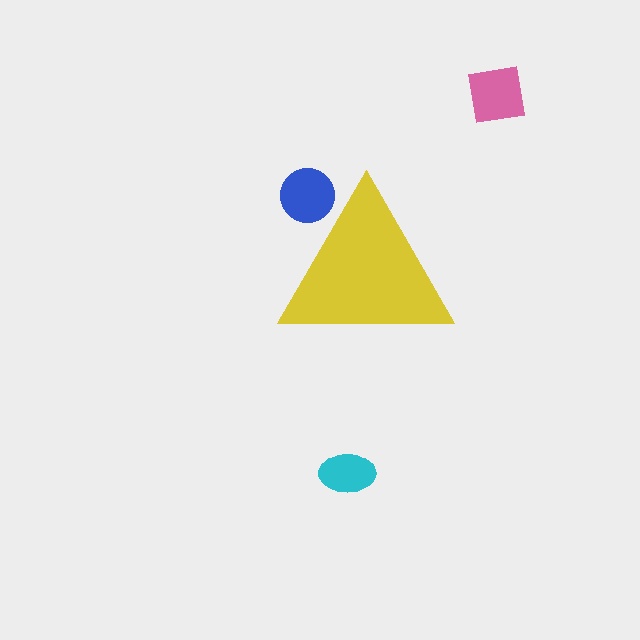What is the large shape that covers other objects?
A yellow triangle.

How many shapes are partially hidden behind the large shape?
1 shape is partially hidden.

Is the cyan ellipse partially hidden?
No, the cyan ellipse is fully visible.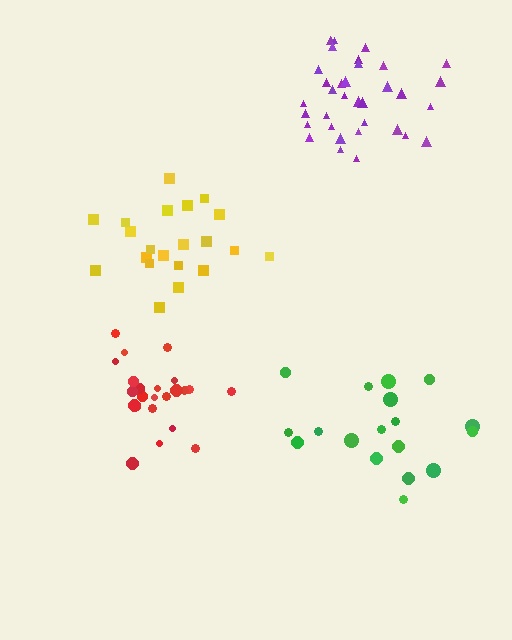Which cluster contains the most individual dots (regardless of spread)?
Purple (35).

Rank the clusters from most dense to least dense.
red, purple, yellow, green.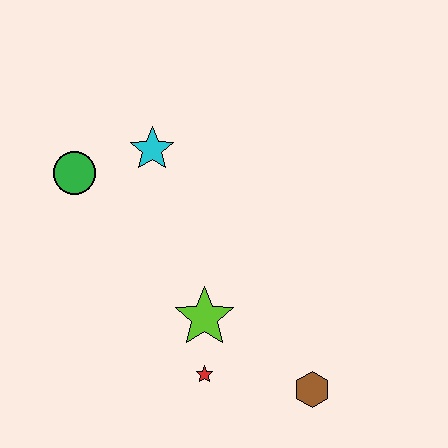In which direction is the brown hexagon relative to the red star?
The brown hexagon is to the right of the red star.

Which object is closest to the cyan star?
The green circle is closest to the cyan star.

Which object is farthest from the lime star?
The green circle is farthest from the lime star.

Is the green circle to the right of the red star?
No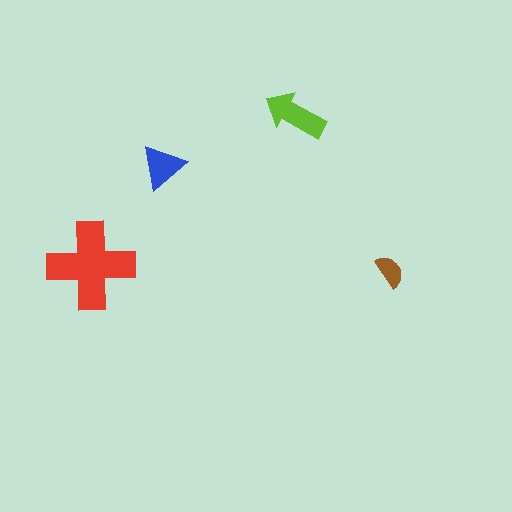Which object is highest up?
The lime arrow is topmost.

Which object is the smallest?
The brown semicircle.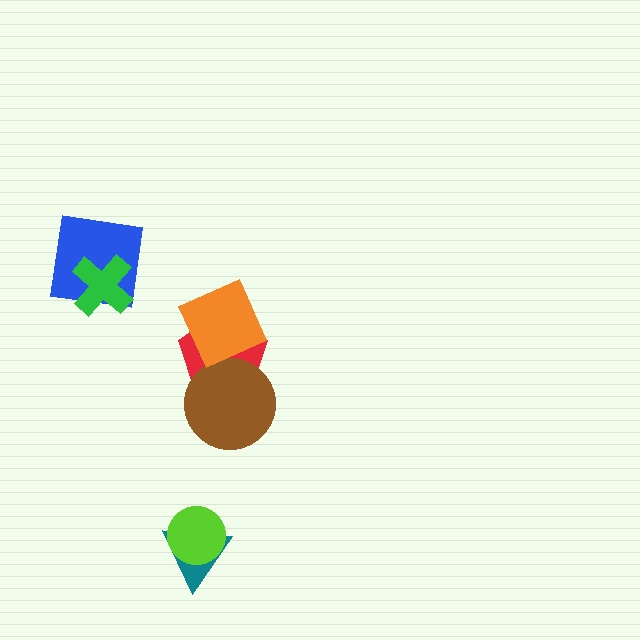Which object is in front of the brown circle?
The orange diamond is in front of the brown circle.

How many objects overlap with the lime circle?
1 object overlaps with the lime circle.